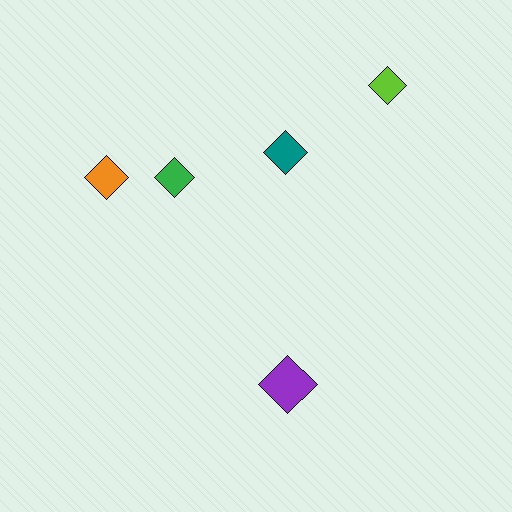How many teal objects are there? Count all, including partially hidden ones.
There is 1 teal object.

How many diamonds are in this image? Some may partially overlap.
There are 5 diamonds.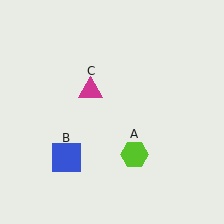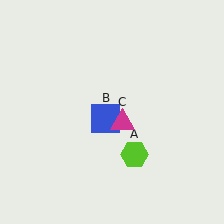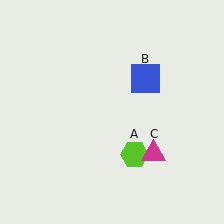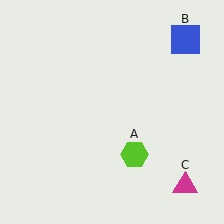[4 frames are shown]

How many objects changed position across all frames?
2 objects changed position: blue square (object B), magenta triangle (object C).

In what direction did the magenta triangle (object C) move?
The magenta triangle (object C) moved down and to the right.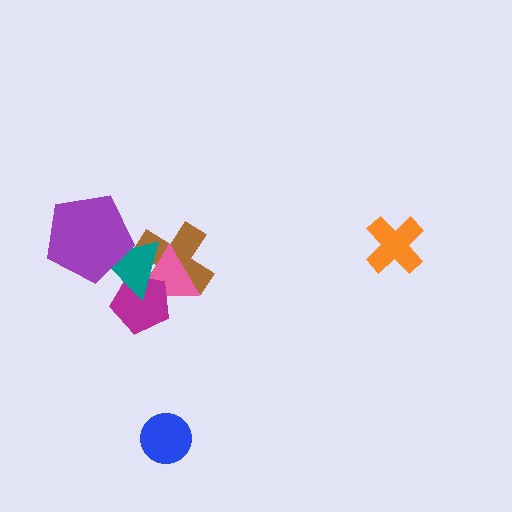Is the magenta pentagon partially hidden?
Yes, it is partially covered by another shape.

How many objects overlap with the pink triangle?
3 objects overlap with the pink triangle.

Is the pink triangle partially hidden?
Yes, it is partially covered by another shape.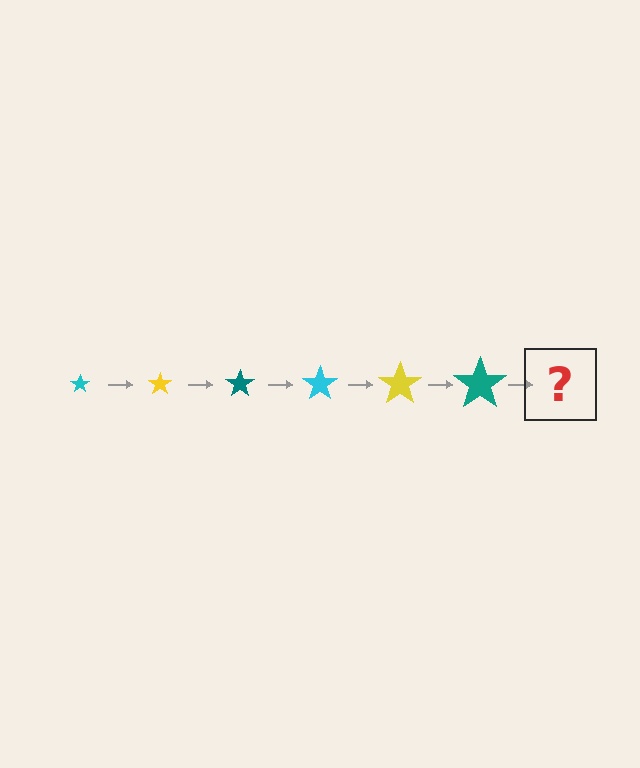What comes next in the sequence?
The next element should be a cyan star, larger than the previous one.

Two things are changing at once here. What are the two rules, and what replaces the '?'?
The two rules are that the star grows larger each step and the color cycles through cyan, yellow, and teal. The '?' should be a cyan star, larger than the previous one.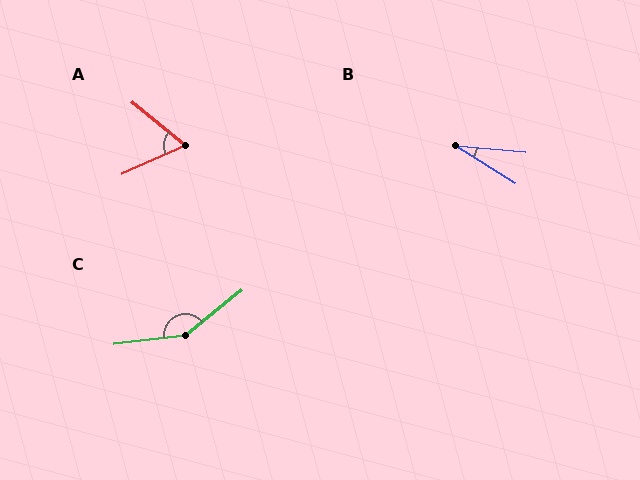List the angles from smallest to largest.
B (27°), A (64°), C (148°).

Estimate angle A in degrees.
Approximately 64 degrees.